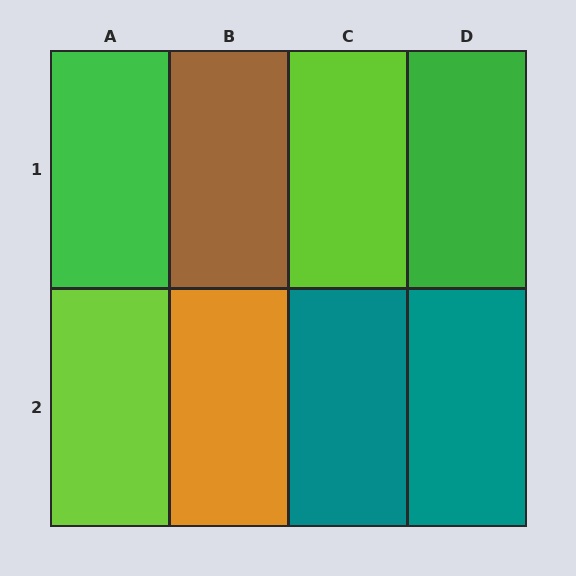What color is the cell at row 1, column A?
Green.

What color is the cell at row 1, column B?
Brown.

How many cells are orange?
1 cell is orange.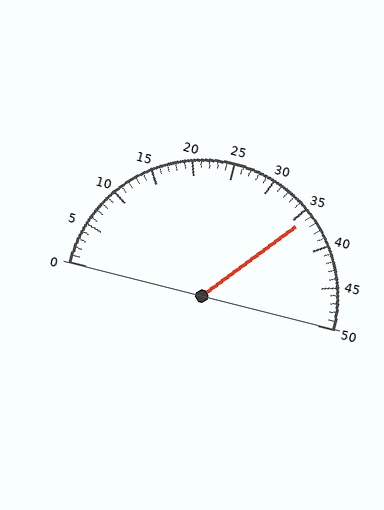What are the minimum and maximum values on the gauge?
The gauge ranges from 0 to 50.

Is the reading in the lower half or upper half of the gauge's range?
The reading is in the upper half of the range (0 to 50).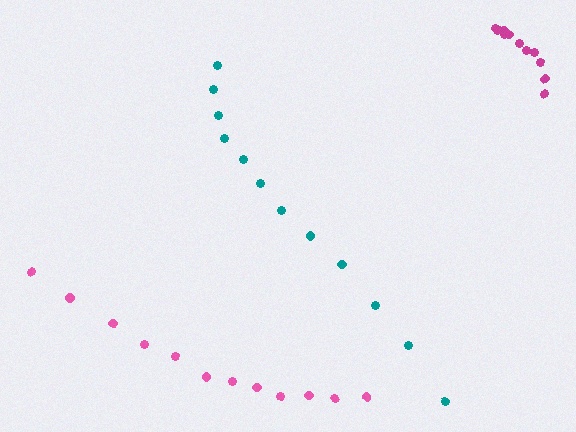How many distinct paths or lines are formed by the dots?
There are 3 distinct paths.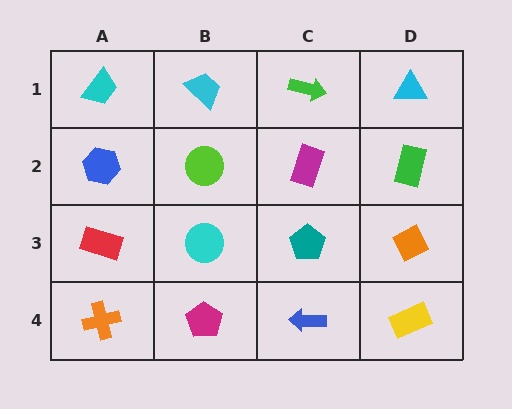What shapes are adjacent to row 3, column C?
A magenta rectangle (row 2, column C), a blue arrow (row 4, column C), a cyan circle (row 3, column B), an orange diamond (row 3, column D).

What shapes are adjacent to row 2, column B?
A cyan trapezoid (row 1, column B), a cyan circle (row 3, column B), a blue hexagon (row 2, column A), a magenta rectangle (row 2, column C).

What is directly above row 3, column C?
A magenta rectangle.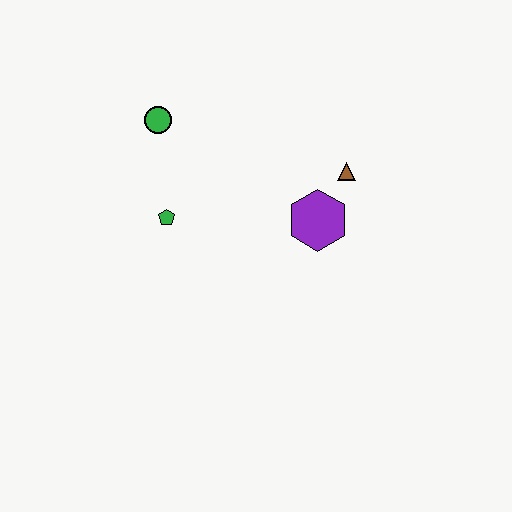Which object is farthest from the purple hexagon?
The green circle is farthest from the purple hexagon.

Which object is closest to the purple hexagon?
The brown triangle is closest to the purple hexagon.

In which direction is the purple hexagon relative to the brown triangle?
The purple hexagon is below the brown triangle.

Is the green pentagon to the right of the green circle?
Yes